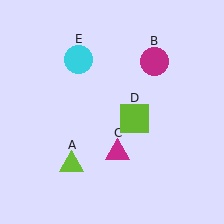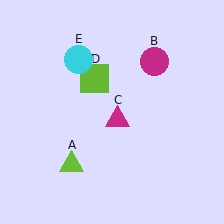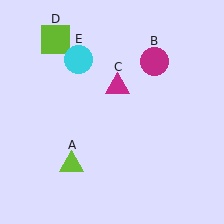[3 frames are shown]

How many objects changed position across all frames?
2 objects changed position: magenta triangle (object C), lime square (object D).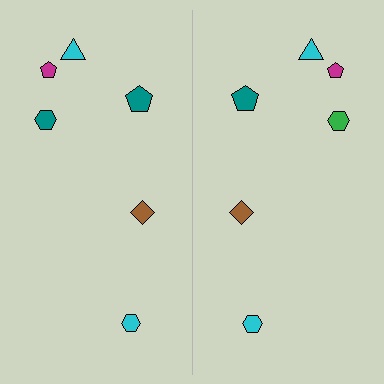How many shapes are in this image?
There are 12 shapes in this image.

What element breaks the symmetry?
The green hexagon on the right side breaks the symmetry — its mirror counterpart is teal.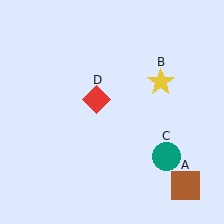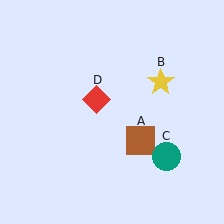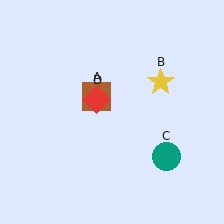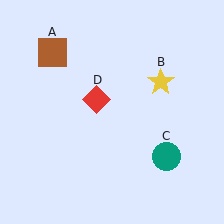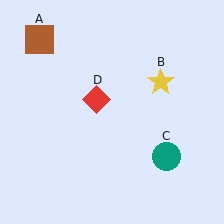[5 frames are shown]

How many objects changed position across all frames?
1 object changed position: brown square (object A).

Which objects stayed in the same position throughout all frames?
Yellow star (object B) and teal circle (object C) and red diamond (object D) remained stationary.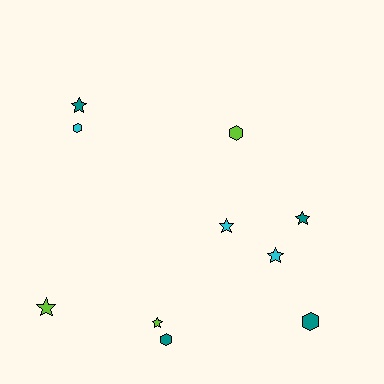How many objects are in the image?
There are 10 objects.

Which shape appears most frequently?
Star, with 6 objects.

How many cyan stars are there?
There are 2 cyan stars.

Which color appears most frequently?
Teal, with 4 objects.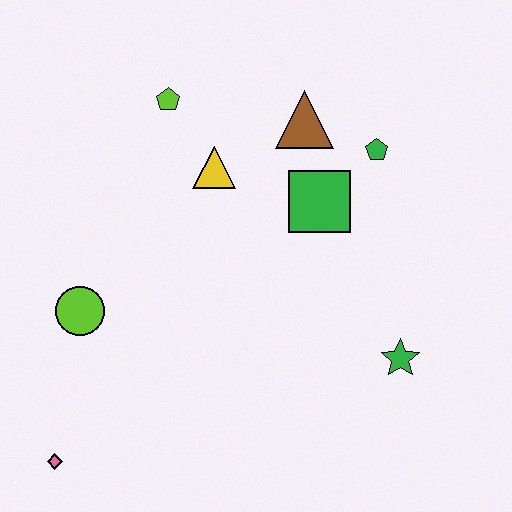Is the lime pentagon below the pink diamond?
No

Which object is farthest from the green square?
The pink diamond is farthest from the green square.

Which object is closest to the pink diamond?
The lime circle is closest to the pink diamond.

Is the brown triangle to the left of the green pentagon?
Yes